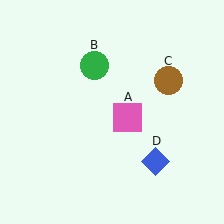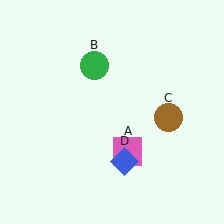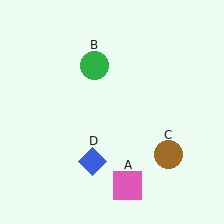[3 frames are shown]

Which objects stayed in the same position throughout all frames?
Green circle (object B) remained stationary.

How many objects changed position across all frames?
3 objects changed position: pink square (object A), brown circle (object C), blue diamond (object D).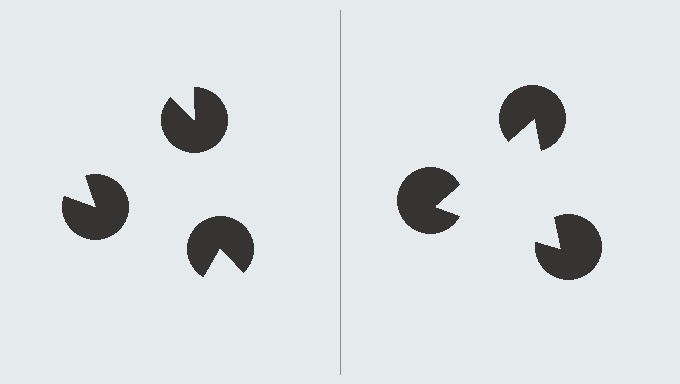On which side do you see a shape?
An illusory triangle appears on the right side. On the left side the wedge cuts are rotated, so no coherent shape forms.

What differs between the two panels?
The pac-man discs are positioned identically on both sides; only the wedge orientations differ. On the right they align to a triangle; on the left they are misaligned.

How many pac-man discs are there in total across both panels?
6 — 3 on each side.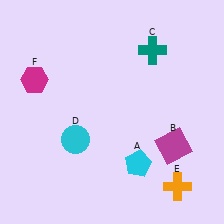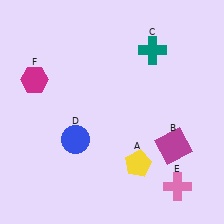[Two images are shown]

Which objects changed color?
A changed from cyan to yellow. D changed from cyan to blue. E changed from orange to pink.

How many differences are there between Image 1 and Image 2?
There are 3 differences between the two images.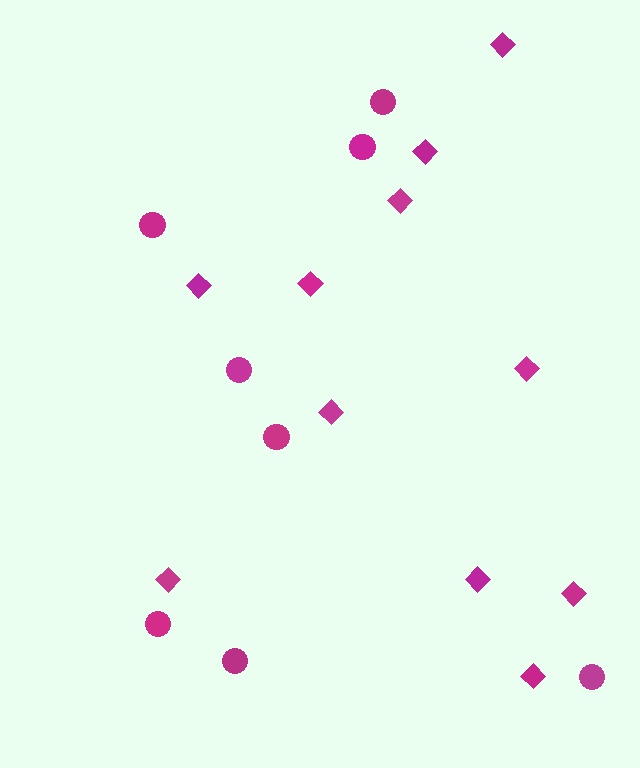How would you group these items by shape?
There are 2 groups: one group of diamonds (11) and one group of circles (8).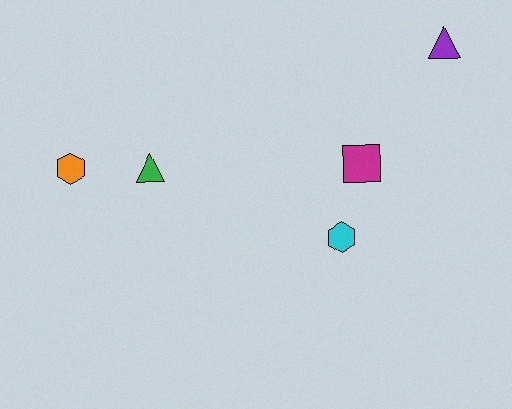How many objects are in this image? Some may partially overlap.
There are 5 objects.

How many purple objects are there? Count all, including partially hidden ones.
There is 1 purple object.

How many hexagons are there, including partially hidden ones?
There are 2 hexagons.